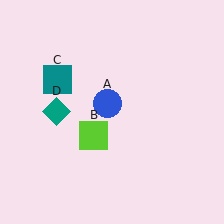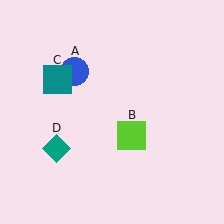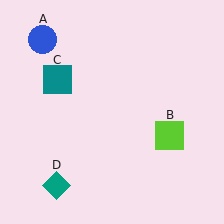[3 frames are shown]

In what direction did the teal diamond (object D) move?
The teal diamond (object D) moved down.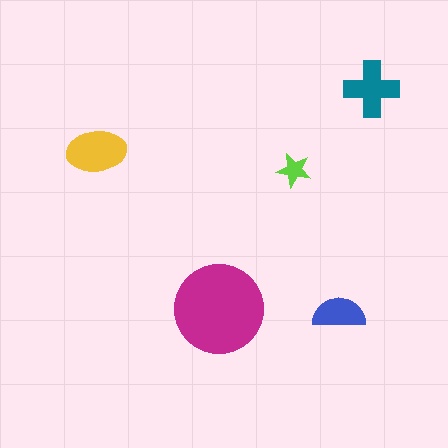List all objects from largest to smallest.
The magenta circle, the yellow ellipse, the teal cross, the blue semicircle, the lime star.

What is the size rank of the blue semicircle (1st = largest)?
4th.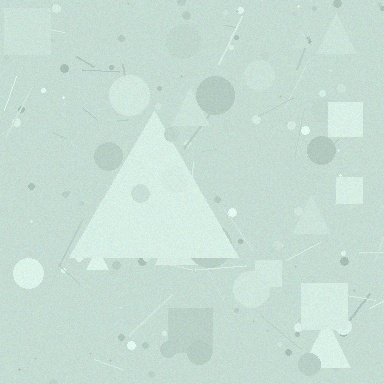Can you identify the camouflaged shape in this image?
The camouflaged shape is a triangle.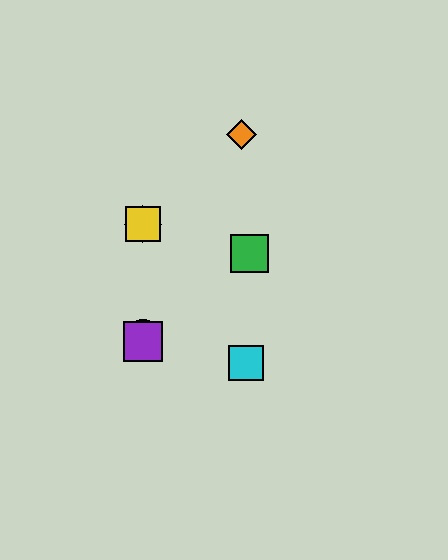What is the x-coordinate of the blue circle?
The blue circle is at x≈143.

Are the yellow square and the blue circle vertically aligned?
Yes, both are at x≈143.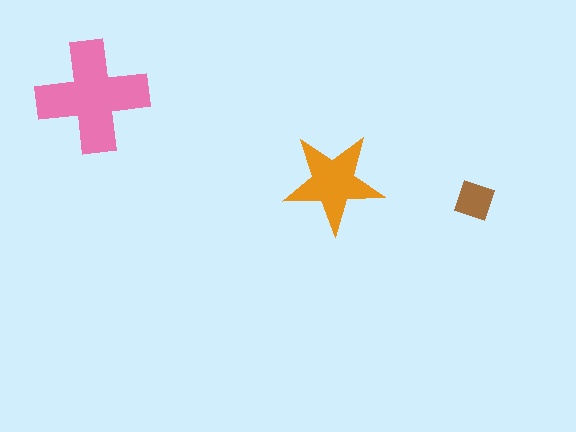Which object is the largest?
The pink cross.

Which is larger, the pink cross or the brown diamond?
The pink cross.